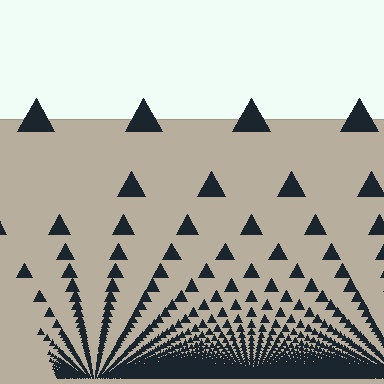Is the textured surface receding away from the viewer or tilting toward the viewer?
The surface appears to tilt toward the viewer. Texture elements get larger and sparser toward the top.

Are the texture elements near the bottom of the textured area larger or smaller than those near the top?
Smaller. The gradient is inverted — elements near the bottom are smaller and denser.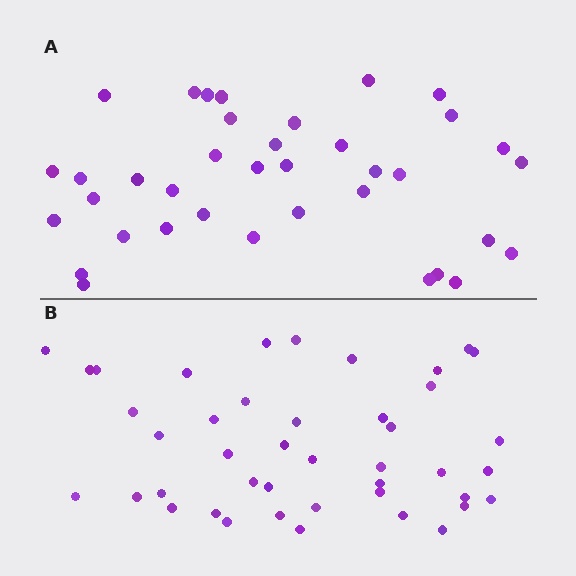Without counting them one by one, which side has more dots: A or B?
Region B (the bottom region) has more dots.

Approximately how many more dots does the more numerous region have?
Region B has about 6 more dots than region A.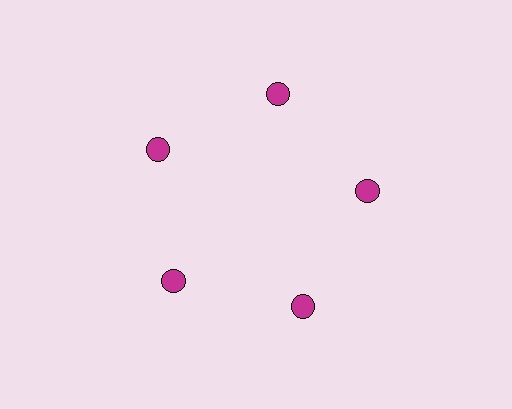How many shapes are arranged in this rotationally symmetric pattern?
There are 5 shapes, arranged in 5 groups of 1.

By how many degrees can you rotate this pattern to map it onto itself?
The pattern maps onto itself every 72 degrees of rotation.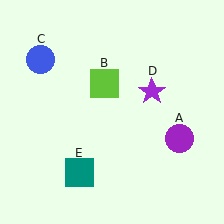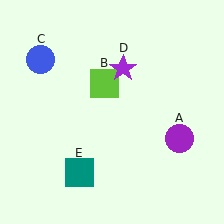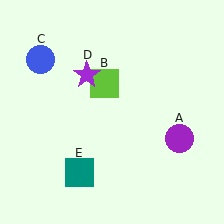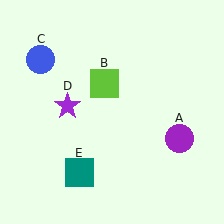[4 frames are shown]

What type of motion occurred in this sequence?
The purple star (object D) rotated counterclockwise around the center of the scene.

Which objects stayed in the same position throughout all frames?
Purple circle (object A) and lime square (object B) and blue circle (object C) and teal square (object E) remained stationary.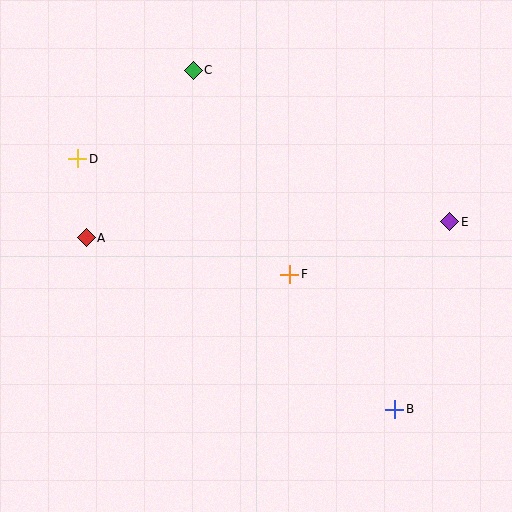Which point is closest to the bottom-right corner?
Point B is closest to the bottom-right corner.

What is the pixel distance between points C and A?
The distance between C and A is 199 pixels.